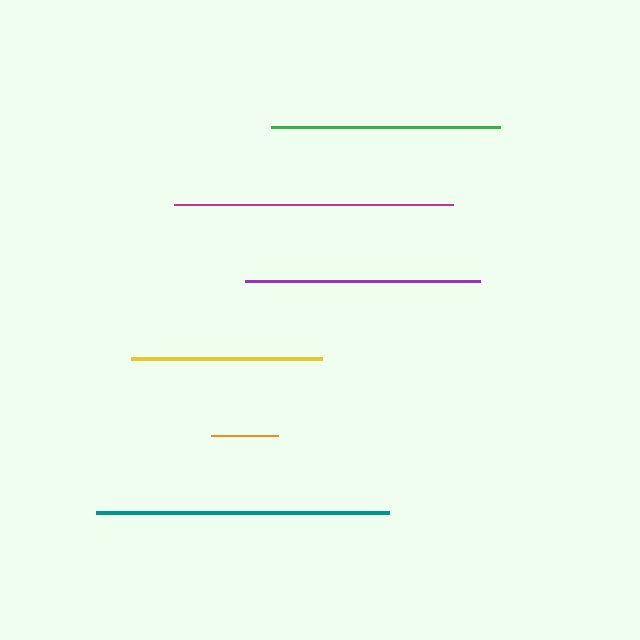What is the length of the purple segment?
The purple segment is approximately 235 pixels long.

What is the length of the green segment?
The green segment is approximately 228 pixels long.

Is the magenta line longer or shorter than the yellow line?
The magenta line is longer than the yellow line.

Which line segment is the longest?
The teal line is the longest at approximately 294 pixels.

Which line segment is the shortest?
The orange line is the shortest at approximately 67 pixels.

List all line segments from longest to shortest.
From longest to shortest: teal, magenta, purple, green, yellow, orange.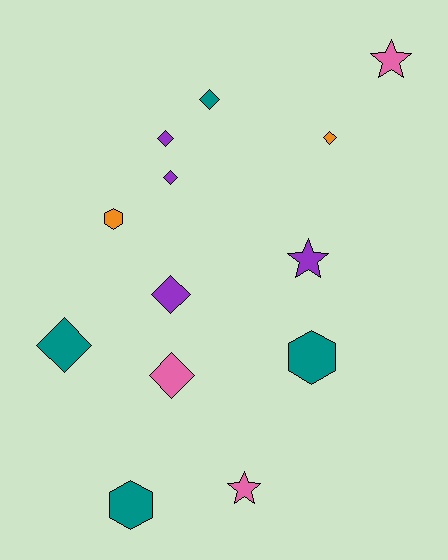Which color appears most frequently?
Teal, with 4 objects.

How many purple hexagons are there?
There are no purple hexagons.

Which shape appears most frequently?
Diamond, with 7 objects.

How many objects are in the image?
There are 13 objects.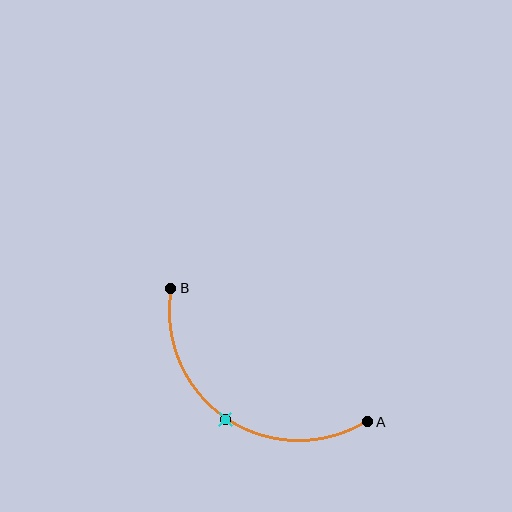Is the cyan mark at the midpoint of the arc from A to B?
Yes. The cyan mark lies on the arc at equal arc-length from both A and B — it is the arc midpoint.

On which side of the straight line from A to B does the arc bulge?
The arc bulges below and to the left of the straight line connecting A and B.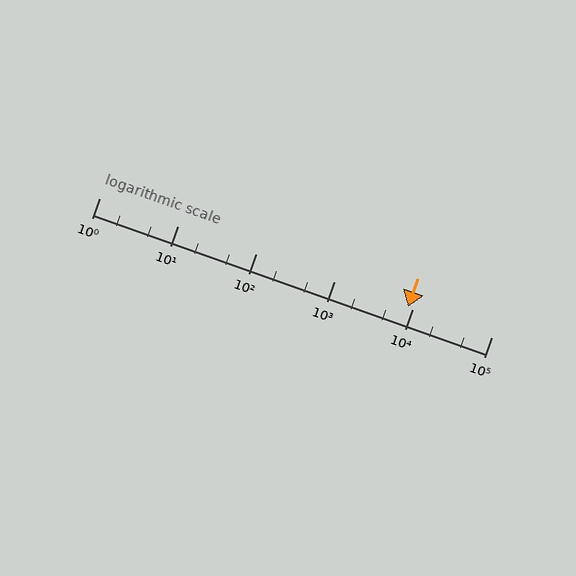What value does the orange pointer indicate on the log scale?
The pointer indicates approximately 8600.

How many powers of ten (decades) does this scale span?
The scale spans 5 decades, from 1 to 100000.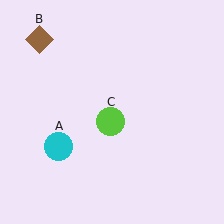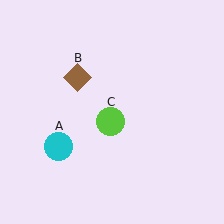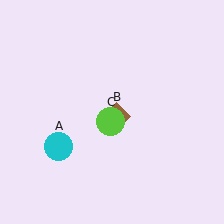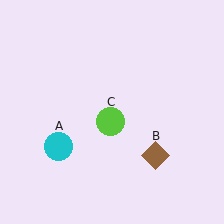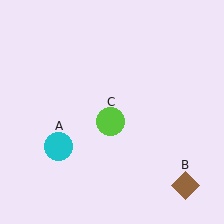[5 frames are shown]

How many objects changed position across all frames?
1 object changed position: brown diamond (object B).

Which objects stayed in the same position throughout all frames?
Cyan circle (object A) and lime circle (object C) remained stationary.